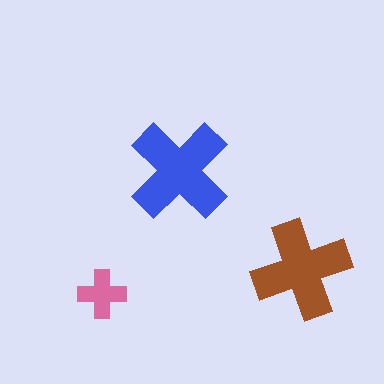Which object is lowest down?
The pink cross is bottommost.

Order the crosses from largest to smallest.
the blue one, the brown one, the pink one.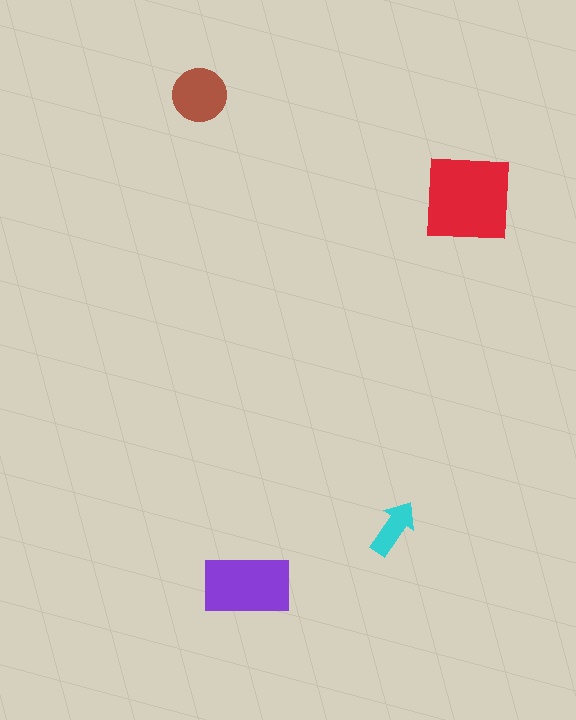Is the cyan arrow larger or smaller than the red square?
Smaller.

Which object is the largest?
The red square.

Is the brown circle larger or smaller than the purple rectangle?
Smaller.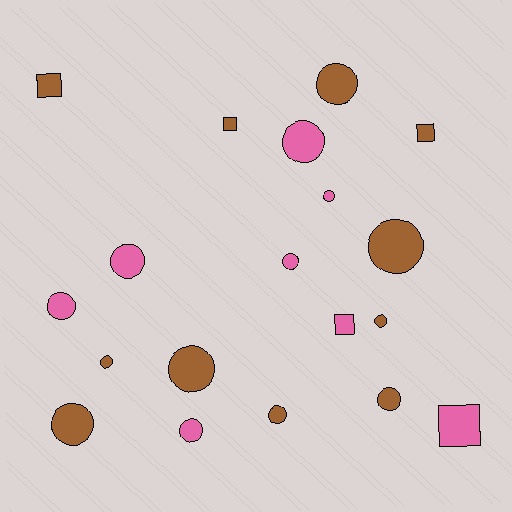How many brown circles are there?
There are 8 brown circles.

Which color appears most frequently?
Brown, with 11 objects.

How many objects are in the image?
There are 19 objects.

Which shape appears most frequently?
Circle, with 14 objects.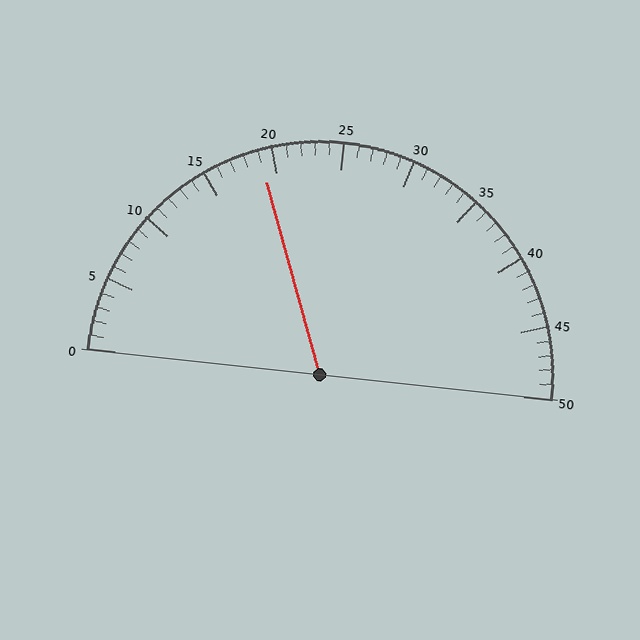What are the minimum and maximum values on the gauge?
The gauge ranges from 0 to 50.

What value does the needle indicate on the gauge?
The needle indicates approximately 19.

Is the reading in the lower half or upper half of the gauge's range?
The reading is in the lower half of the range (0 to 50).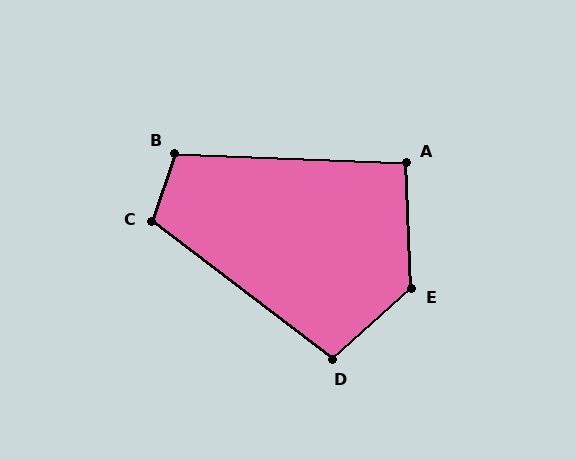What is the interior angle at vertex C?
Approximately 109 degrees (obtuse).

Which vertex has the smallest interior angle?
A, at approximately 94 degrees.